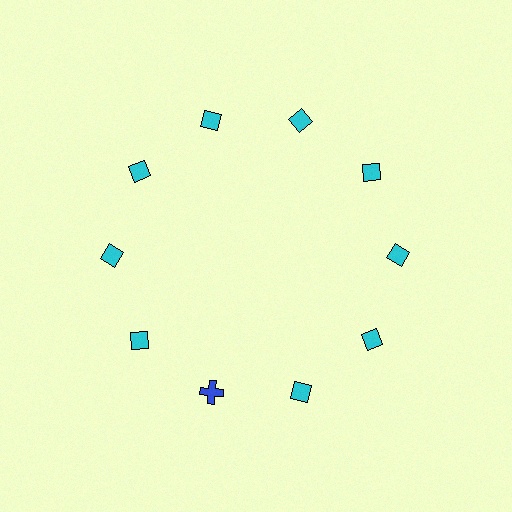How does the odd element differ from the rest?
It differs in both color (blue instead of cyan) and shape (cross instead of diamond).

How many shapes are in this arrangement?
There are 10 shapes arranged in a ring pattern.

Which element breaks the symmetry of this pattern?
The blue cross at roughly the 7 o'clock position breaks the symmetry. All other shapes are cyan diamonds.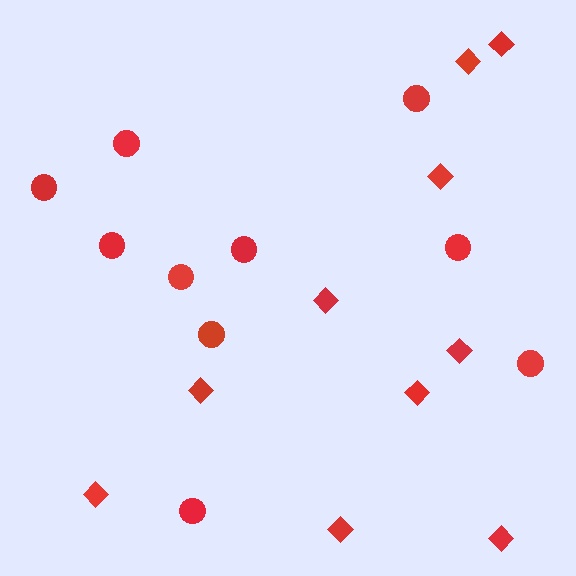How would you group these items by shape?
There are 2 groups: one group of diamonds (10) and one group of circles (10).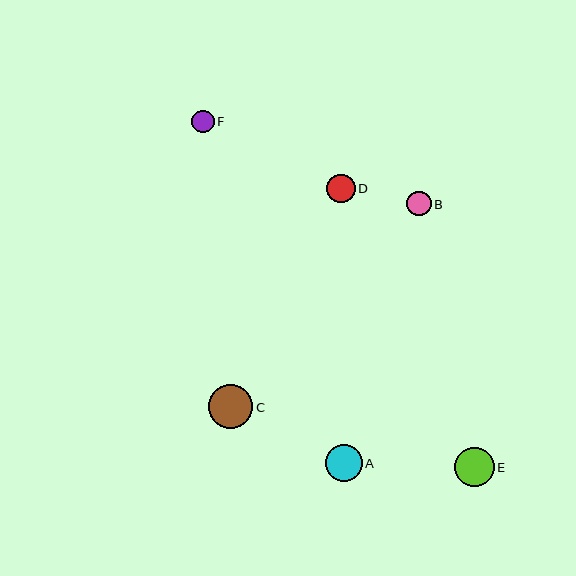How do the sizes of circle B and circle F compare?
Circle B and circle F are approximately the same size.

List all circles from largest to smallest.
From largest to smallest: C, E, A, D, B, F.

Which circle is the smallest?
Circle F is the smallest with a size of approximately 22 pixels.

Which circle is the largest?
Circle C is the largest with a size of approximately 44 pixels.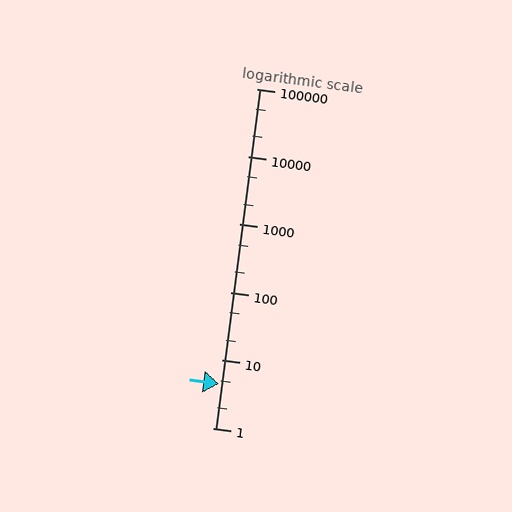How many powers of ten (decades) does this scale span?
The scale spans 5 decades, from 1 to 100000.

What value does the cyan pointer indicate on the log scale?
The pointer indicates approximately 4.4.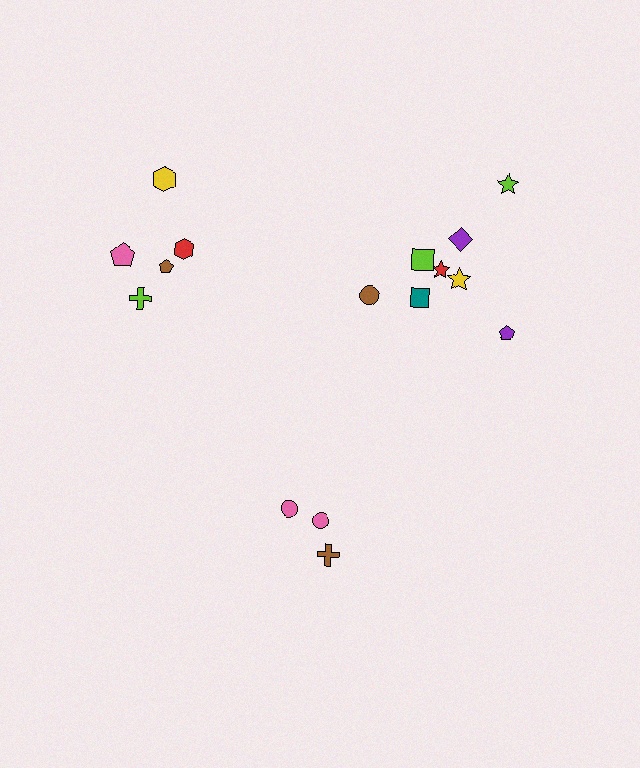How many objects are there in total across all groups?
There are 16 objects.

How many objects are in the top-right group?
There are 8 objects.